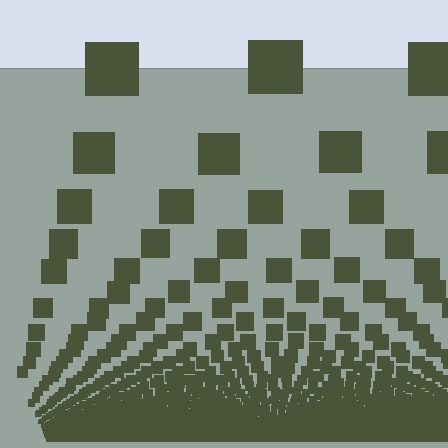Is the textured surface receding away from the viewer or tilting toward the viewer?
The surface appears to tilt toward the viewer. Texture elements get larger and sparser toward the top.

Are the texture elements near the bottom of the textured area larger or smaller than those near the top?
Smaller. The gradient is inverted — elements near the bottom are smaller and denser.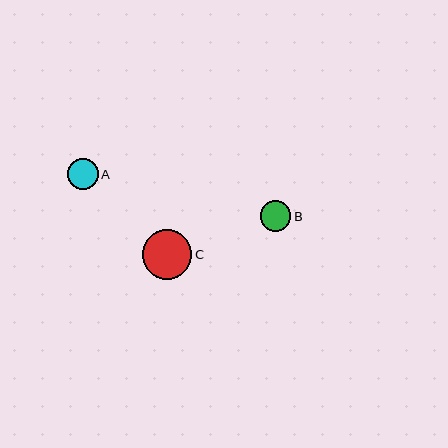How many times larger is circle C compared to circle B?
Circle C is approximately 1.6 times the size of circle B.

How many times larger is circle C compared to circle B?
Circle C is approximately 1.6 times the size of circle B.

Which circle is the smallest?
Circle A is the smallest with a size of approximately 31 pixels.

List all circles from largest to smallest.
From largest to smallest: C, B, A.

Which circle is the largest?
Circle C is the largest with a size of approximately 50 pixels.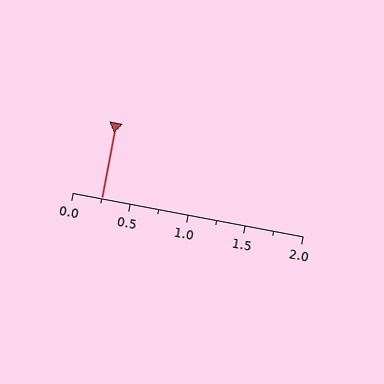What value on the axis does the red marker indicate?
The marker indicates approximately 0.25.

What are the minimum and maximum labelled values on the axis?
The axis runs from 0.0 to 2.0.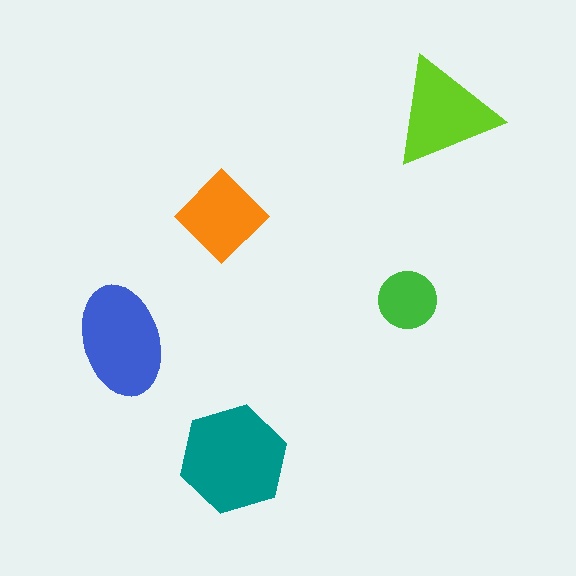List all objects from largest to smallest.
The teal hexagon, the blue ellipse, the lime triangle, the orange diamond, the green circle.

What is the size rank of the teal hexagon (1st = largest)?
1st.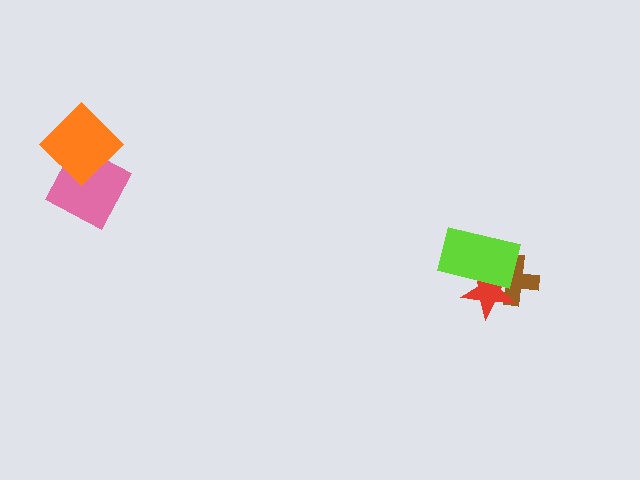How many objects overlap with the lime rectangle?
2 objects overlap with the lime rectangle.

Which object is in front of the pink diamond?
The orange diamond is in front of the pink diamond.